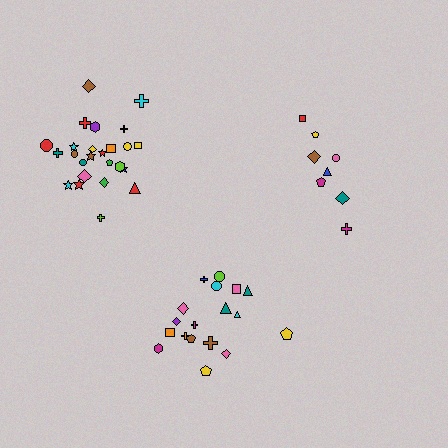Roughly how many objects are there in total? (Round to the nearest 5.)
Roughly 50 objects in total.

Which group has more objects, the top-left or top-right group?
The top-left group.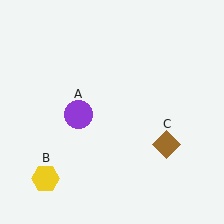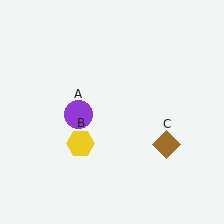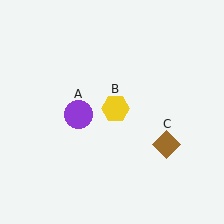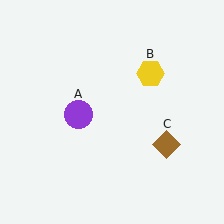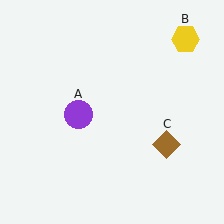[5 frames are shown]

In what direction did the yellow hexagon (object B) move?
The yellow hexagon (object B) moved up and to the right.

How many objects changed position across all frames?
1 object changed position: yellow hexagon (object B).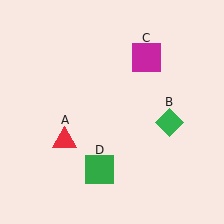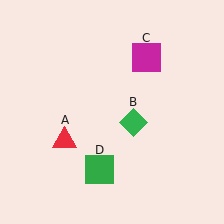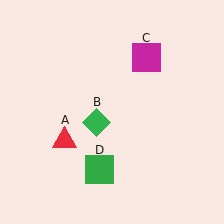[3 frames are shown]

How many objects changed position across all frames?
1 object changed position: green diamond (object B).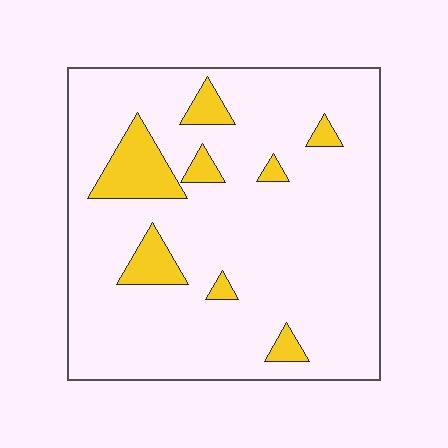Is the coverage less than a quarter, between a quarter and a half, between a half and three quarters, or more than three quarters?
Less than a quarter.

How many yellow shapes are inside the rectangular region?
8.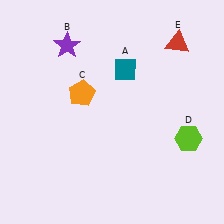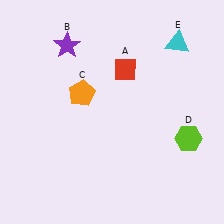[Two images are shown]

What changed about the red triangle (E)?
In Image 1, E is red. In Image 2, it changed to cyan.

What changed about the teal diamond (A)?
In Image 1, A is teal. In Image 2, it changed to red.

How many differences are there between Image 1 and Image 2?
There are 2 differences between the two images.